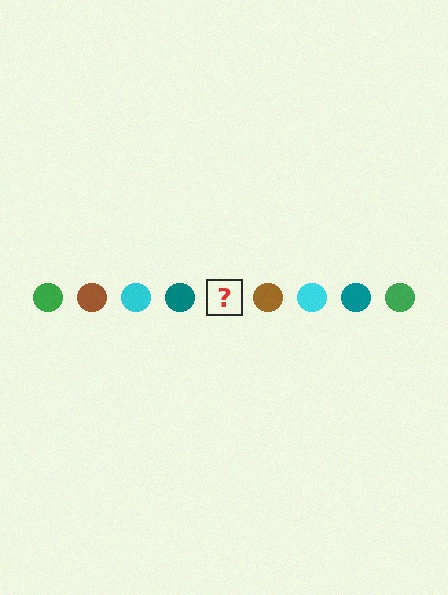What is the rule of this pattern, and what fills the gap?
The rule is that the pattern cycles through green, brown, cyan, teal circles. The gap should be filled with a green circle.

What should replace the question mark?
The question mark should be replaced with a green circle.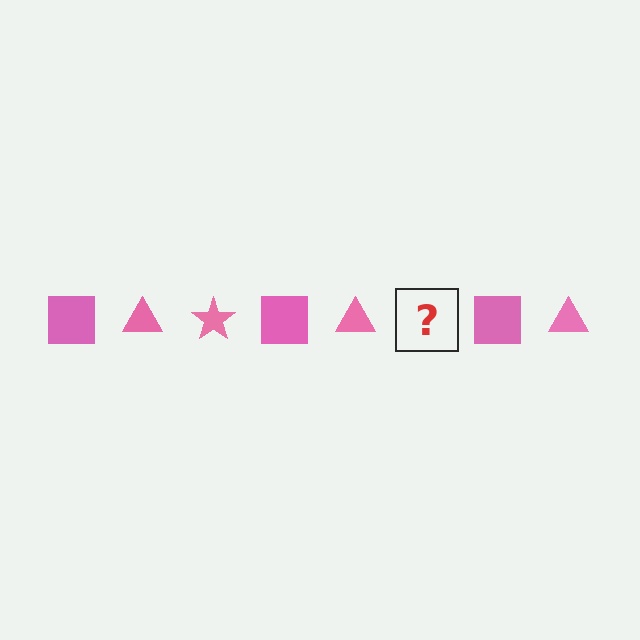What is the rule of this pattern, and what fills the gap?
The rule is that the pattern cycles through square, triangle, star shapes in pink. The gap should be filled with a pink star.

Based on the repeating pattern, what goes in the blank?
The blank should be a pink star.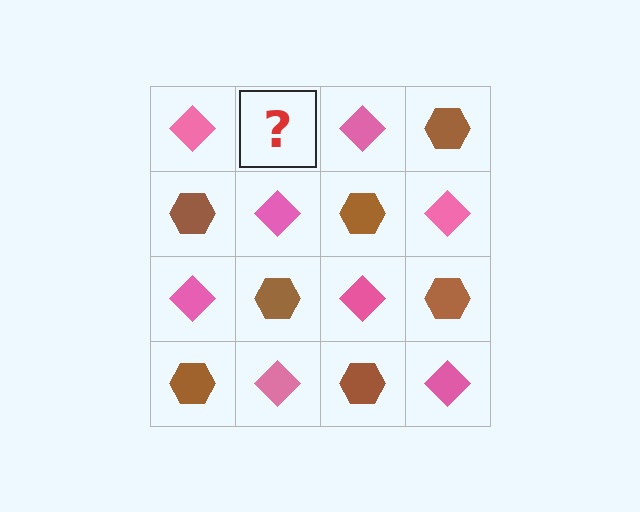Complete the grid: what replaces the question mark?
The question mark should be replaced with a brown hexagon.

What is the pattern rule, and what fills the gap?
The rule is that it alternates pink diamond and brown hexagon in a checkerboard pattern. The gap should be filled with a brown hexagon.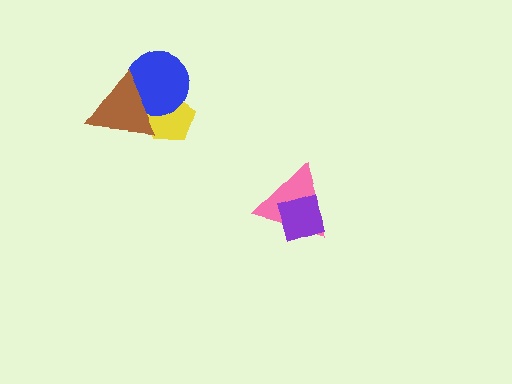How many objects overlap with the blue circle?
2 objects overlap with the blue circle.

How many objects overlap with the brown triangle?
2 objects overlap with the brown triangle.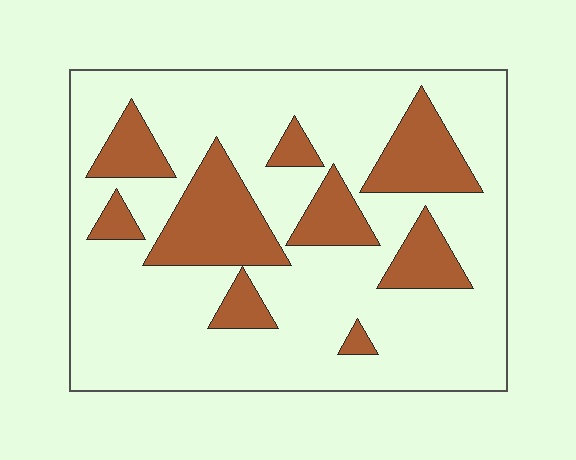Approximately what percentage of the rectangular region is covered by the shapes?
Approximately 25%.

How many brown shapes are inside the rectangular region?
9.